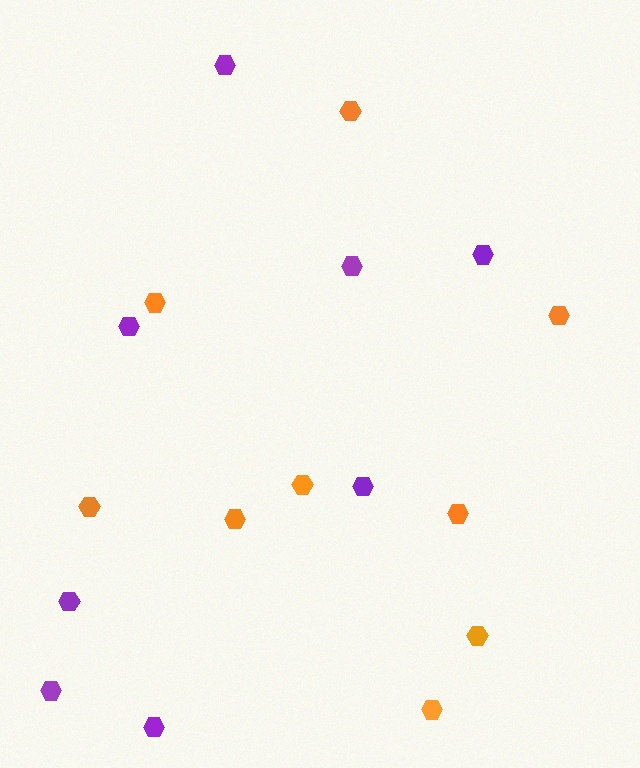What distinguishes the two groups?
There are 2 groups: one group of orange hexagons (9) and one group of purple hexagons (8).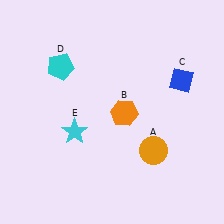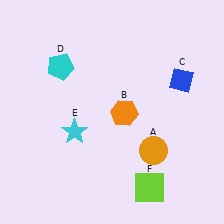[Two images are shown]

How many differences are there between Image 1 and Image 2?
There is 1 difference between the two images.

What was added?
A lime square (F) was added in Image 2.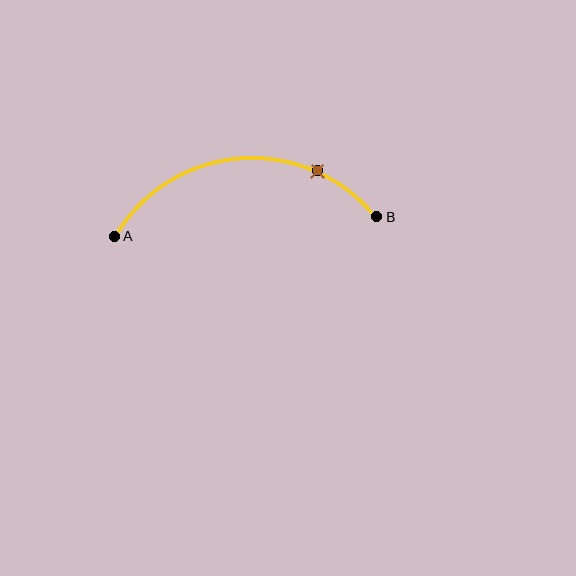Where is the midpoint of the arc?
The arc midpoint is the point on the curve farthest from the straight line joining A and B. It sits above that line.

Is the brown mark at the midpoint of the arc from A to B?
No. The brown mark lies on the arc but is closer to endpoint B. The arc midpoint would be at the point on the curve equidistant along the arc from both A and B.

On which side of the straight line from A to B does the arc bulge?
The arc bulges above the straight line connecting A and B.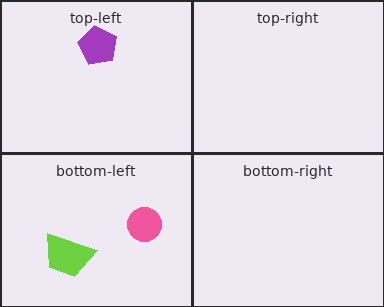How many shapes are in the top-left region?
1.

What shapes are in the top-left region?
The purple pentagon.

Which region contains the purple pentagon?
The top-left region.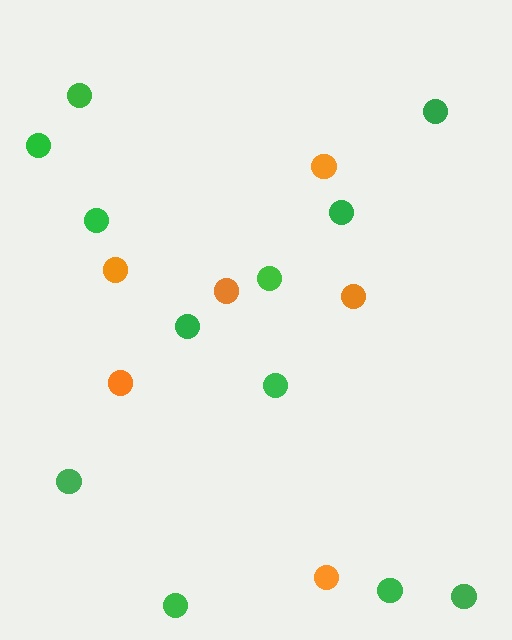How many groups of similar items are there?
There are 2 groups: one group of orange circles (6) and one group of green circles (12).